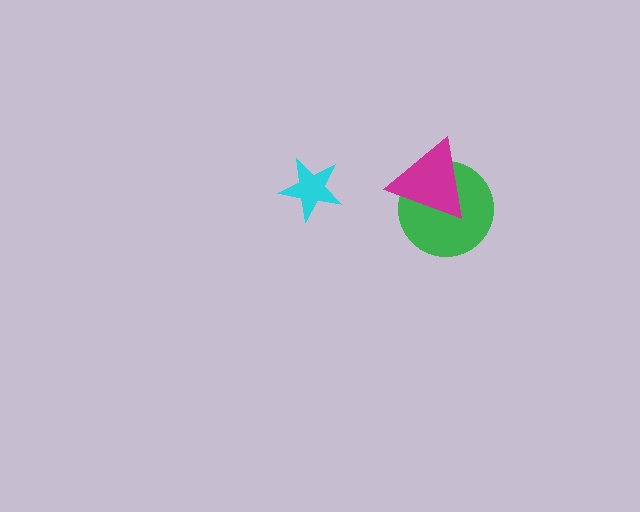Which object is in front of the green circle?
The magenta triangle is in front of the green circle.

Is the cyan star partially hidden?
No, no other shape covers it.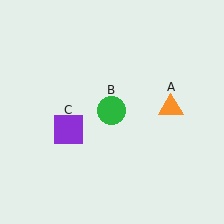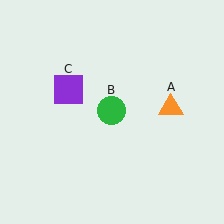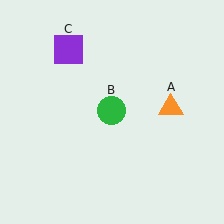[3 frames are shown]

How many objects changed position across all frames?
1 object changed position: purple square (object C).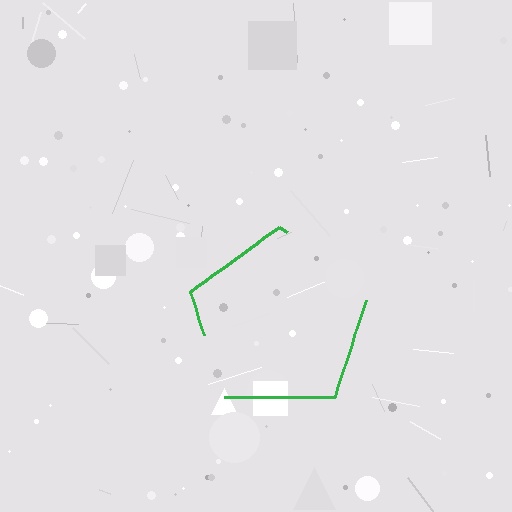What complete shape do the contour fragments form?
The contour fragments form a pentagon.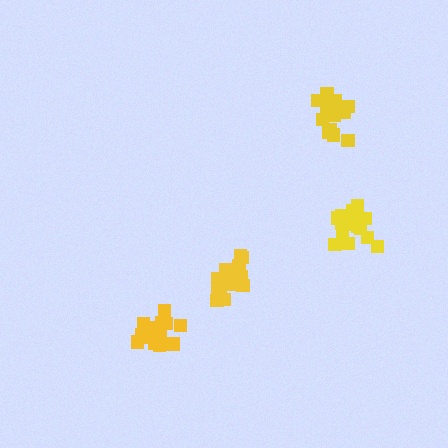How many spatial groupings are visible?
There are 4 spatial groupings.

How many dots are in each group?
Group 1: 17 dots, Group 2: 16 dots, Group 3: 16 dots, Group 4: 15 dots (64 total).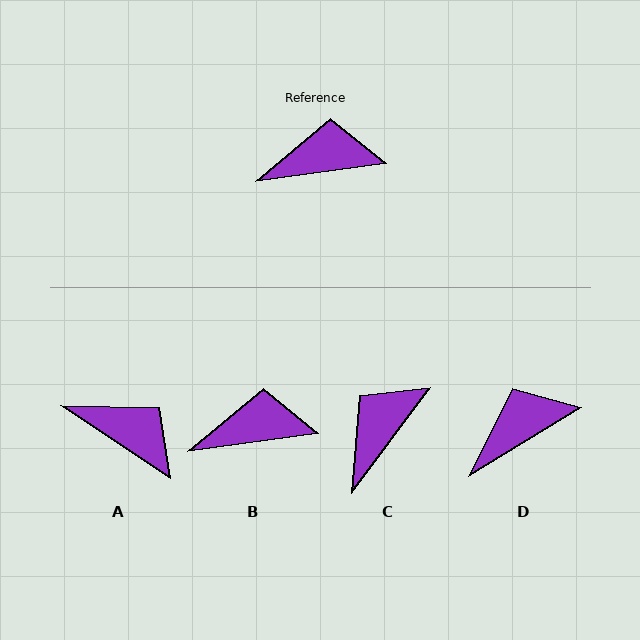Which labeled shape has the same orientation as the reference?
B.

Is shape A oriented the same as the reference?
No, it is off by about 41 degrees.